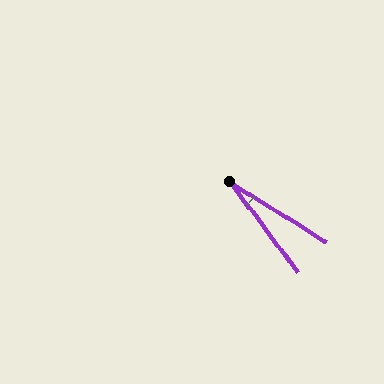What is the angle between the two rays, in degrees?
Approximately 21 degrees.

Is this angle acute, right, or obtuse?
It is acute.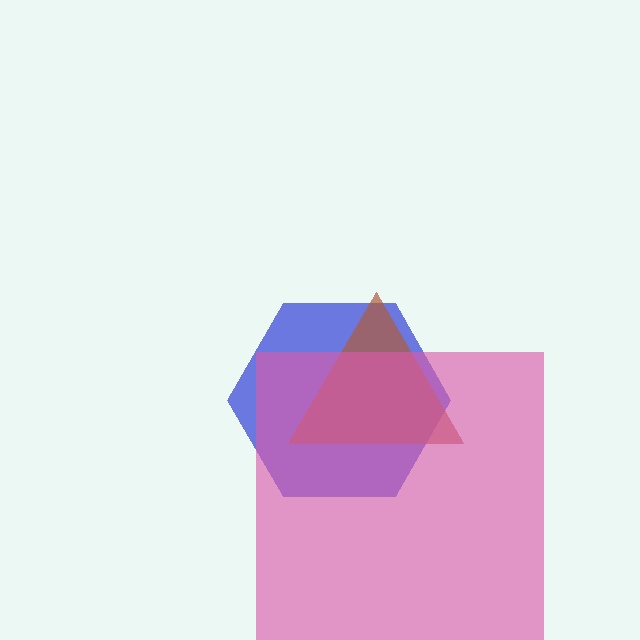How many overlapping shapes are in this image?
There are 3 overlapping shapes in the image.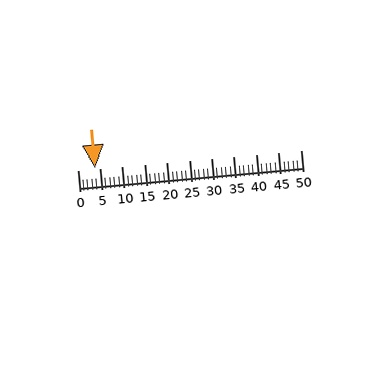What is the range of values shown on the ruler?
The ruler shows values from 0 to 50.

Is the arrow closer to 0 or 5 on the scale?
The arrow is closer to 5.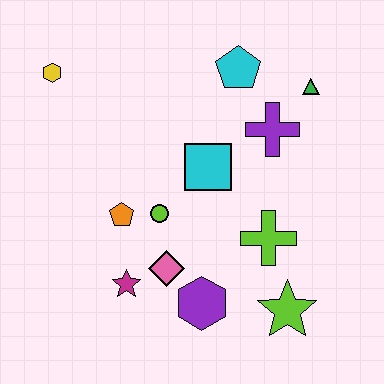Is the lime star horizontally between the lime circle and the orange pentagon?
No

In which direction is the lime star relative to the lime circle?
The lime star is to the right of the lime circle.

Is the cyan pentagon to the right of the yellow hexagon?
Yes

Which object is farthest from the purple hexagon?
The yellow hexagon is farthest from the purple hexagon.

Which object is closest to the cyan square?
The lime circle is closest to the cyan square.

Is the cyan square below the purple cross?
Yes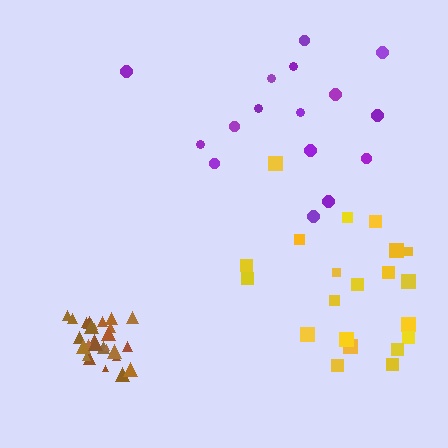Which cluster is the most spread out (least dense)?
Purple.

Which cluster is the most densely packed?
Brown.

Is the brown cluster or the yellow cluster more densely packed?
Brown.